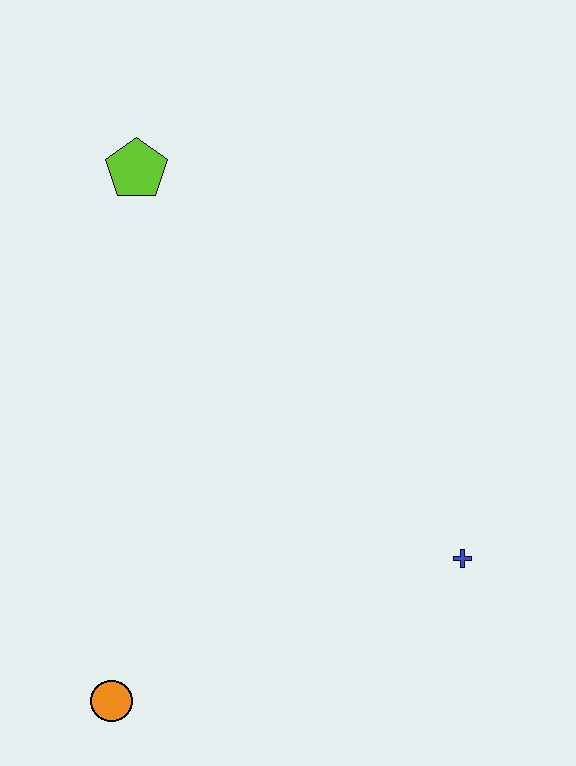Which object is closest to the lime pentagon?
The blue cross is closest to the lime pentagon.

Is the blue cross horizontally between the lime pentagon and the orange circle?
No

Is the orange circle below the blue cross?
Yes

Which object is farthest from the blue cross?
The lime pentagon is farthest from the blue cross.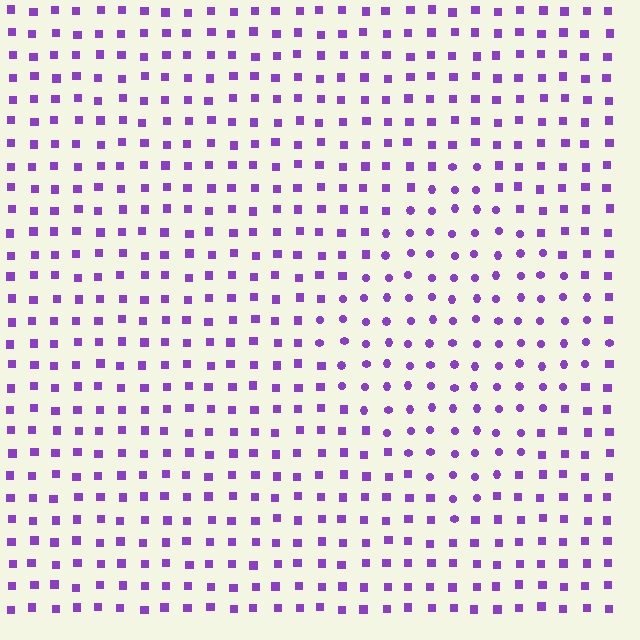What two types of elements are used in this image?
The image uses circles inside the diamond region and squares outside it.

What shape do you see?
I see a diamond.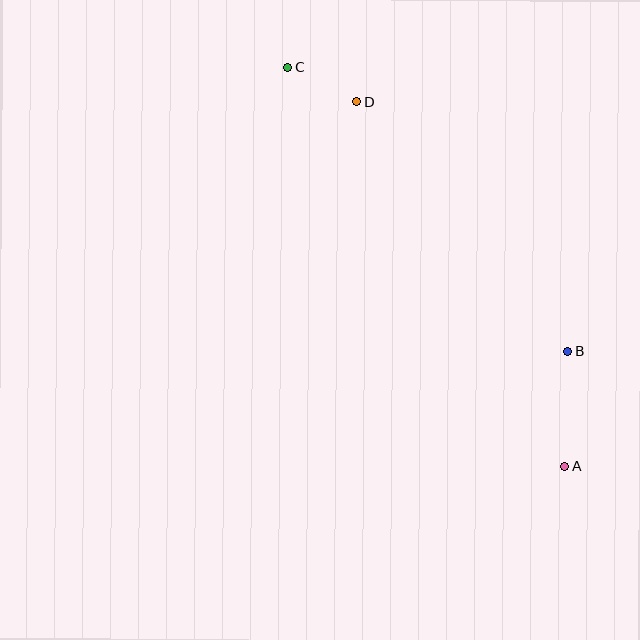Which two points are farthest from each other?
Points A and C are farthest from each other.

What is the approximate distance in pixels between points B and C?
The distance between B and C is approximately 399 pixels.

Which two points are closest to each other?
Points C and D are closest to each other.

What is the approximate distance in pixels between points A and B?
The distance between A and B is approximately 115 pixels.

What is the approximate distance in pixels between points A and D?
The distance between A and D is approximately 419 pixels.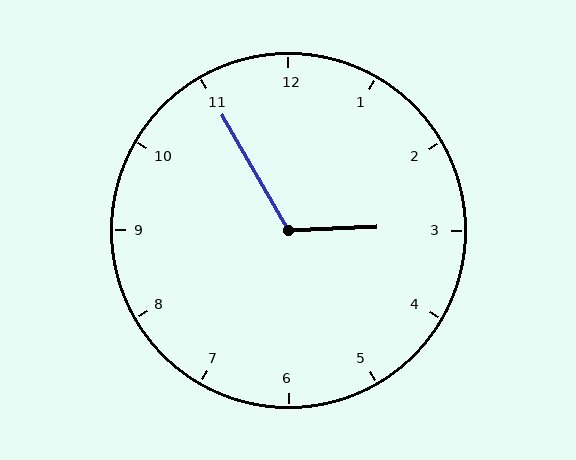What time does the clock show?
2:55.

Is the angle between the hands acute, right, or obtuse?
It is obtuse.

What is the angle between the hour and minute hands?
Approximately 118 degrees.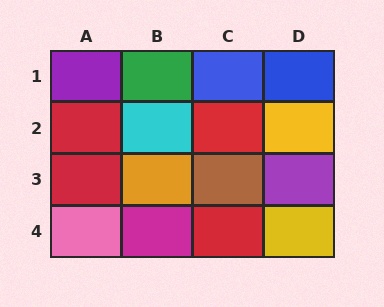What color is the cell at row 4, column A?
Pink.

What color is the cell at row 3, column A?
Red.